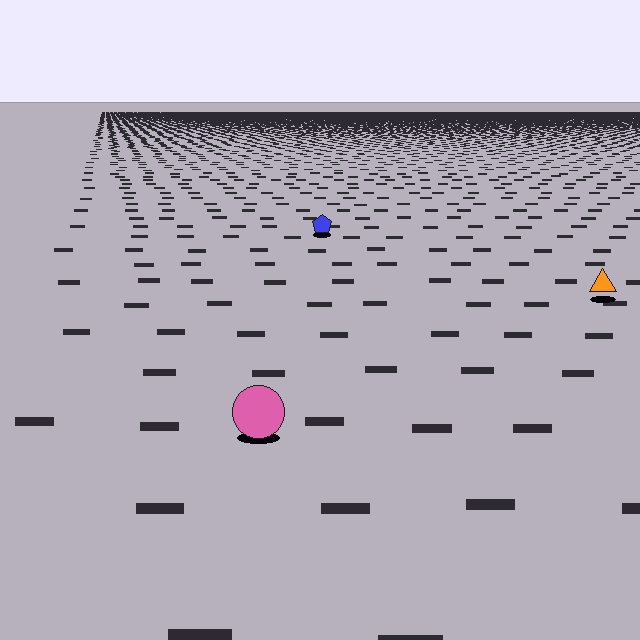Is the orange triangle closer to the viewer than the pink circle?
No. The pink circle is closer — you can tell from the texture gradient: the ground texture is coarser near it.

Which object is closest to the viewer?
The pink circle is closest. The texture marks near it are larger and more spread out.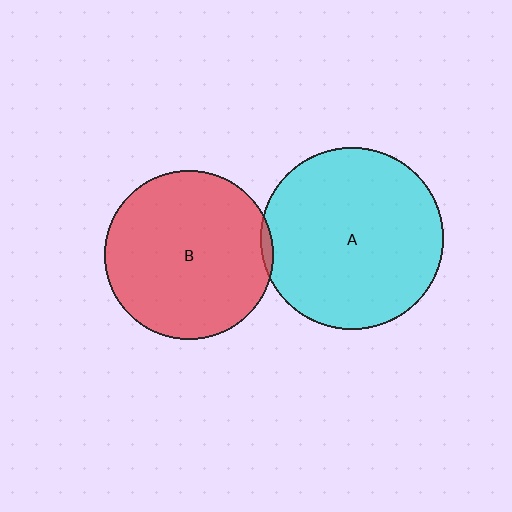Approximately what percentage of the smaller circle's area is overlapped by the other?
Approximately 5%.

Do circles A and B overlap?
Yes.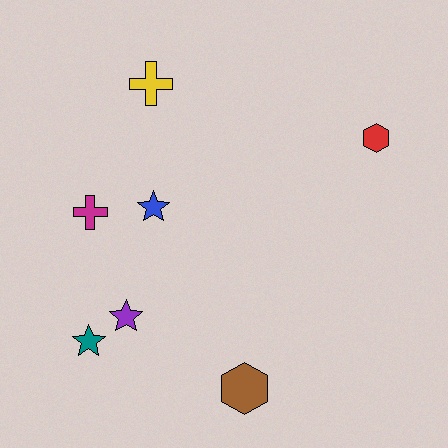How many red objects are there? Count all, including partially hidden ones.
There is 1 red object.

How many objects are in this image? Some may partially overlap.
There are 7 objects.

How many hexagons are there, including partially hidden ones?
There are 2 hexagons.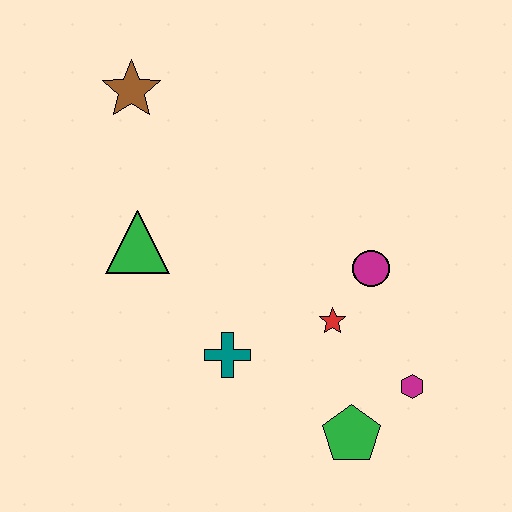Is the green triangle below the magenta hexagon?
No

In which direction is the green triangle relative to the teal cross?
The green triangle is above the teal cross.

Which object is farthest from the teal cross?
The brown star is farthest from the teal cross.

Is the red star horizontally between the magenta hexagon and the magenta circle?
No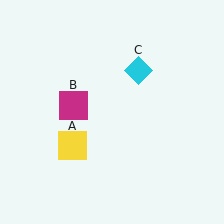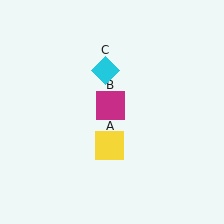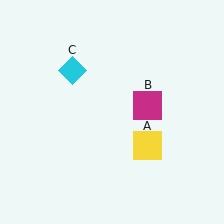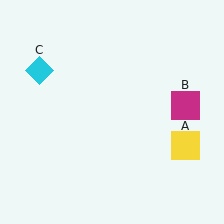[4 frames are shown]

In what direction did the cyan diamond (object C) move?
The cyan diamond (object C) moved left.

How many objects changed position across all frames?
3 objects changed position: yellow square (object A), magenta square (object B), cyan diamond (object C).